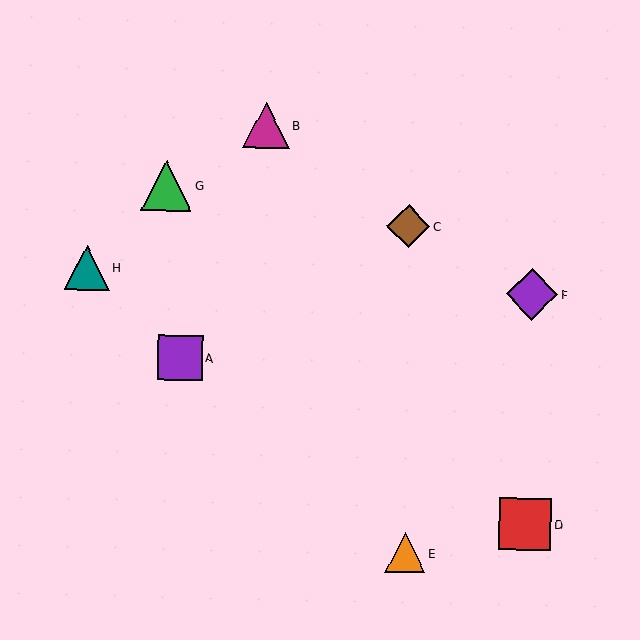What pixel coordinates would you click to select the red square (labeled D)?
Click at (525, 524) to select the red square D.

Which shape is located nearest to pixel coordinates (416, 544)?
The orange triangle (labeled E) at (405, 553) is nearest to that location.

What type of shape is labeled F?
Shape F is a purple diamond.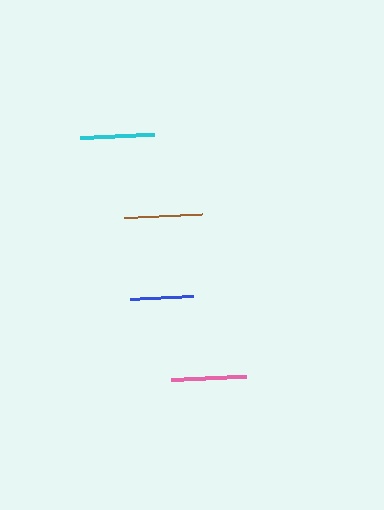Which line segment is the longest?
The brown line is the longest at approximately 78 pixels.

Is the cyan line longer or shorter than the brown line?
The brown line is longer than the cyan line.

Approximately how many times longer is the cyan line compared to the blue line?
The cyan line is approximately 1.2 times the length of the blue line.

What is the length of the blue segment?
The blue segment is approximately 63 pixels long.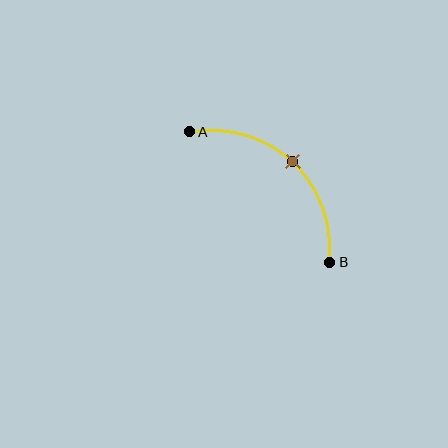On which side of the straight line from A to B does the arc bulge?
The arc bulges above and to the right of the straight line connecting A and B.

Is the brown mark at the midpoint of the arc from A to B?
Yes. The brown mark lies on the arc at equal arc-length from both A and B — it is the arc midpoint.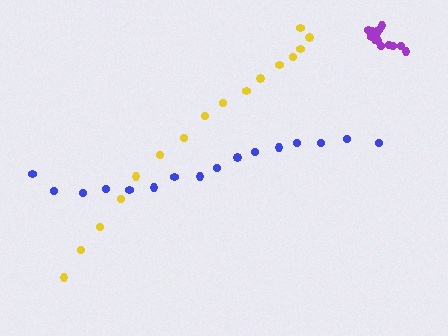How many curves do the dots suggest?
There are 3 distinct paths.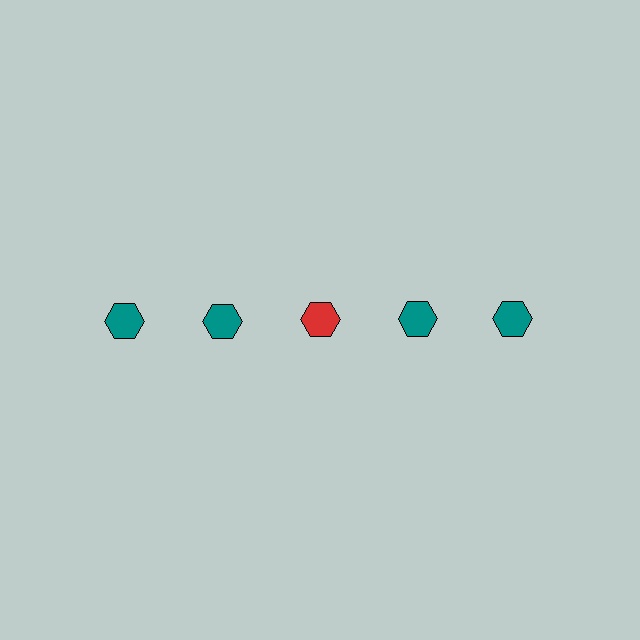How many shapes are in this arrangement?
There are 5 shapes arranged in a grid pattern.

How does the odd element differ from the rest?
It has a different color: red instead of teal.